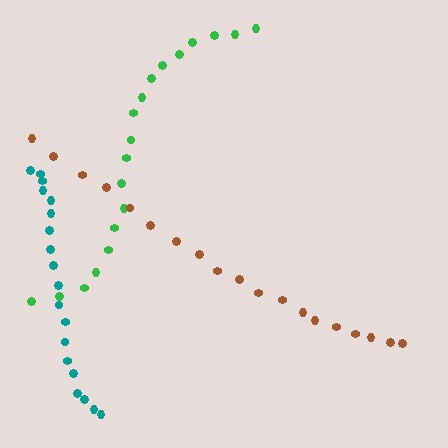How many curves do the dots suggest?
There are 3 distinct paths.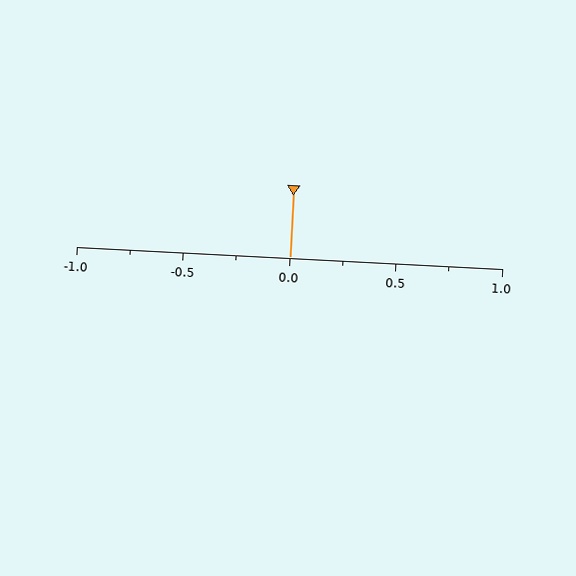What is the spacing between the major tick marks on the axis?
The major ticks are spaced 0.5 apart.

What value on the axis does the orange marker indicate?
The marker indicates approximately 0.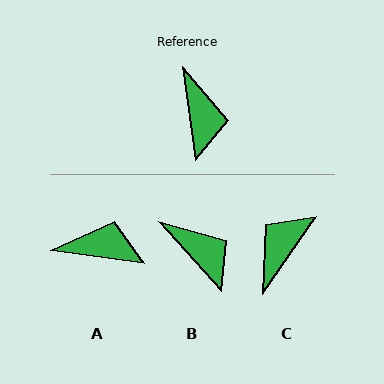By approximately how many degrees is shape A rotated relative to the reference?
Approximately 74 degrees counter-clockwise.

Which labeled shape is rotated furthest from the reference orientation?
C, about 137 degrees away.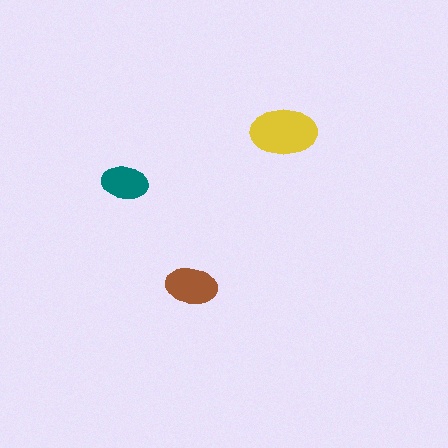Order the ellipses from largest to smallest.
the yellow one, the brown one, the teal one.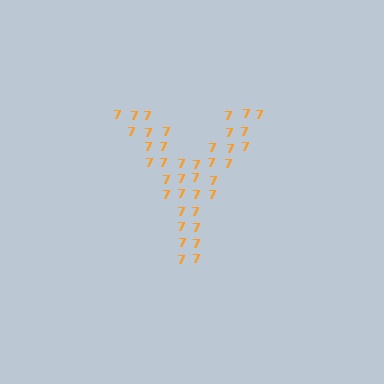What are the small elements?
The small elements are digit 7's.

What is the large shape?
The large shape is the letter Y.